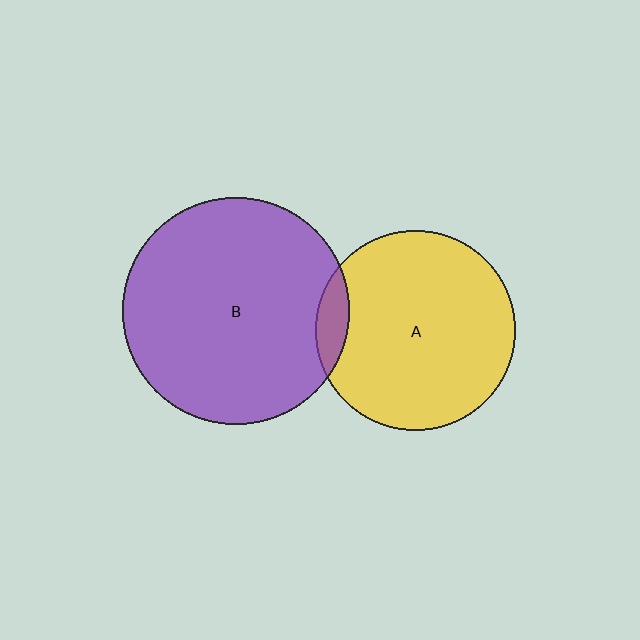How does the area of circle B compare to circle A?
Approximately 1.3 times.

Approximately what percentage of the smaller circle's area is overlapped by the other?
Approximately 10%.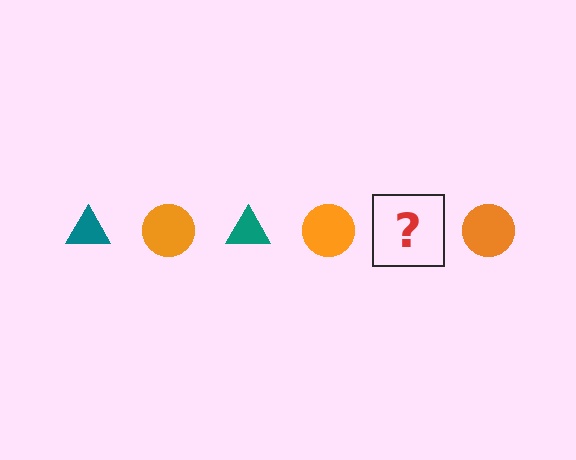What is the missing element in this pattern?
The missing element is a teal triangle.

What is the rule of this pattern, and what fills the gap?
The rule is that the pattern alternates between teal triangle and orange circle. The gap should be filled with a teal triangle.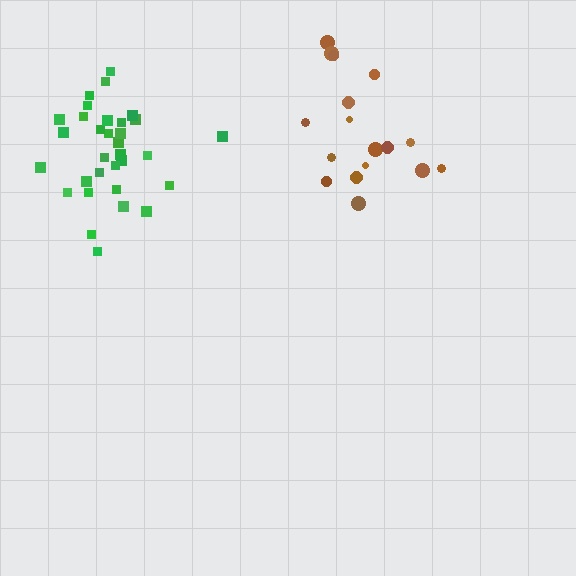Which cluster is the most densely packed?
Green.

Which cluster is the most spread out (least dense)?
Brown.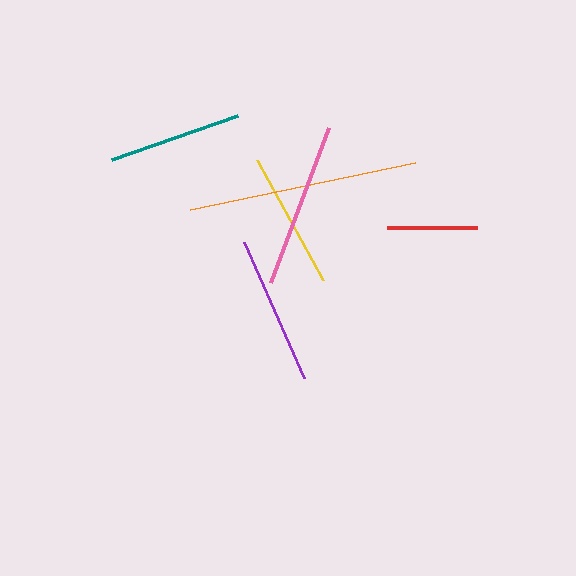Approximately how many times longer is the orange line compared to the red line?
The orange line is approximately 2.6 times the length of the red line.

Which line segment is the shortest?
The red line is the shortest at approximately 90 pixels.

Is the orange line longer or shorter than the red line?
The orange line is longer than the red line.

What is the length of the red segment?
The red segment is approximately 90 pixels long.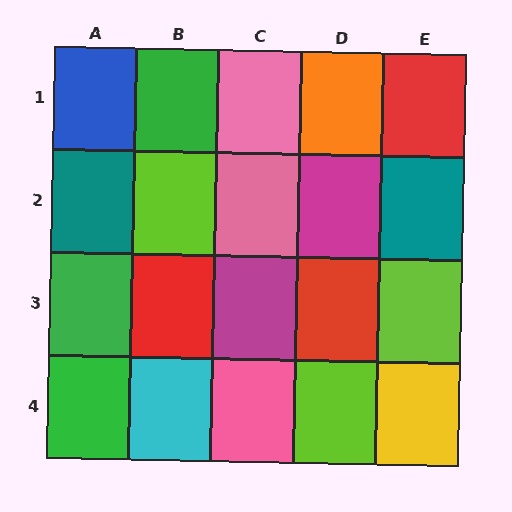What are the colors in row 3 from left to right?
Green, red, magenta, red, lime.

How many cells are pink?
3 cells are pink.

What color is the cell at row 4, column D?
Lime.